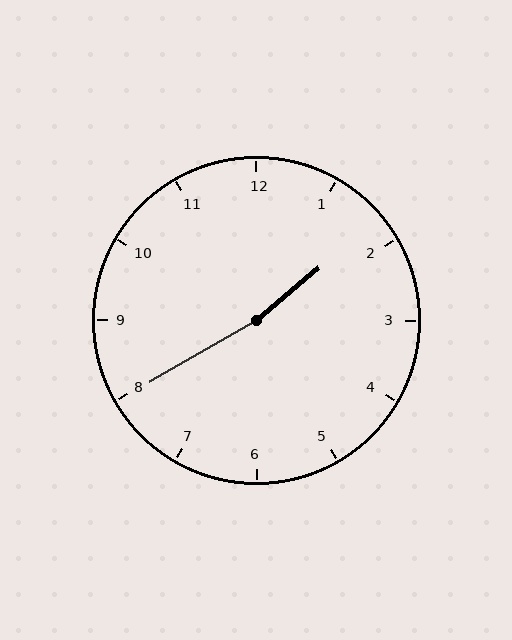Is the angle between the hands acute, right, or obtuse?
It is obtuse.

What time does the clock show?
1:40.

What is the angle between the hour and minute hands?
Approximately 170 degrees.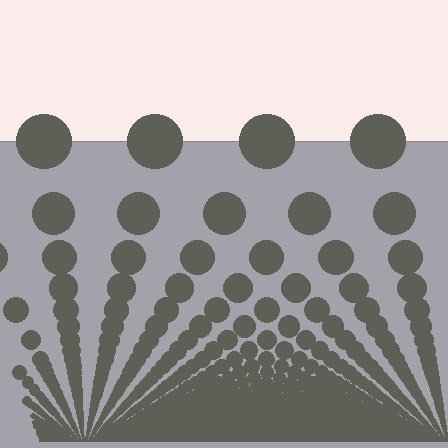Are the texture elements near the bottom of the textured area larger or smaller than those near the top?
Smaller. The gradient is inverted — elements near the bottom are smaller and denser.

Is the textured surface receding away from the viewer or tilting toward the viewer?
The surface appears to tilt toward the viewer. Texture elements get larger and sparser toward the top.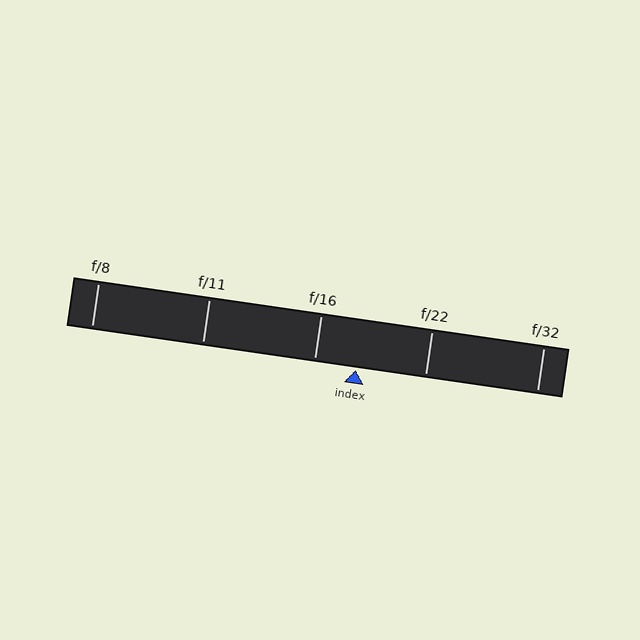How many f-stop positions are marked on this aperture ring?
There are 5 f-stop positions marked.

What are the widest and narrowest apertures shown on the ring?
The widest aperture shown is f/8 and the narrowest is f/32.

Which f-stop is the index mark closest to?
The index mark is closest to f/16.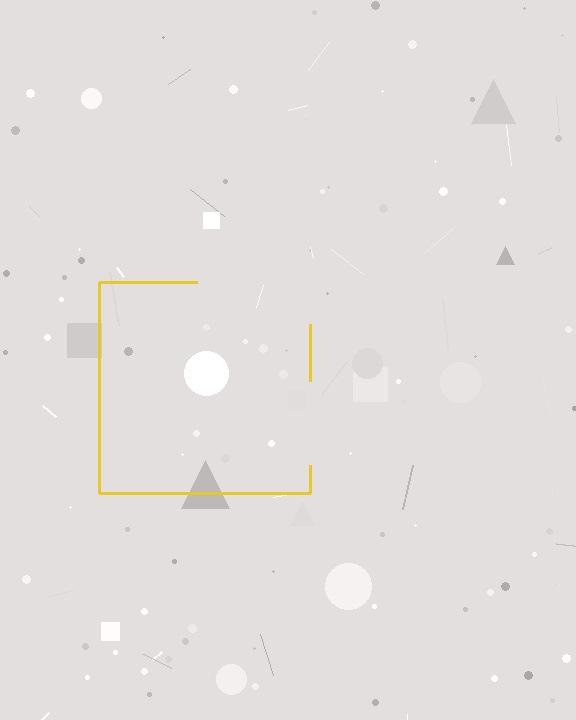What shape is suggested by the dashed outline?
The dashed outline suggests a square.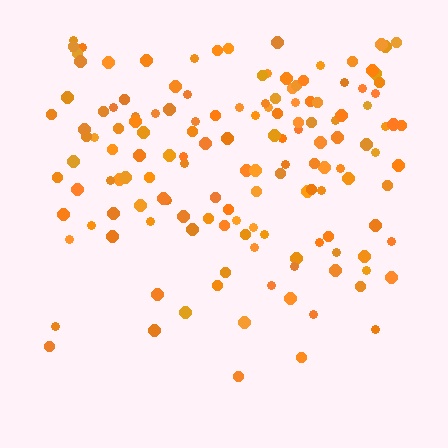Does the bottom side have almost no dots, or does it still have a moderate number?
Still a moderate number, just noticeably fewer than the top.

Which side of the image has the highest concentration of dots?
The top.